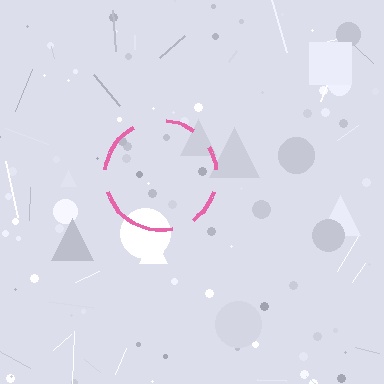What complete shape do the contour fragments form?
The contour fragments form a circle.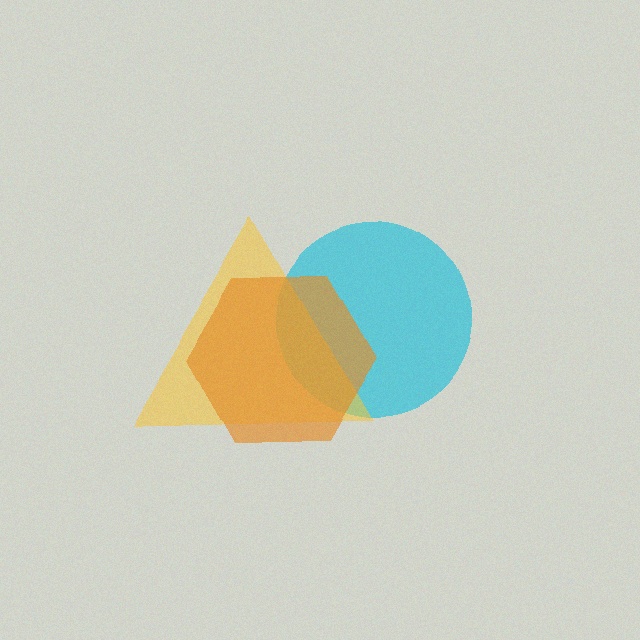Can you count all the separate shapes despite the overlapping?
Yes, there are 3 separate shapes.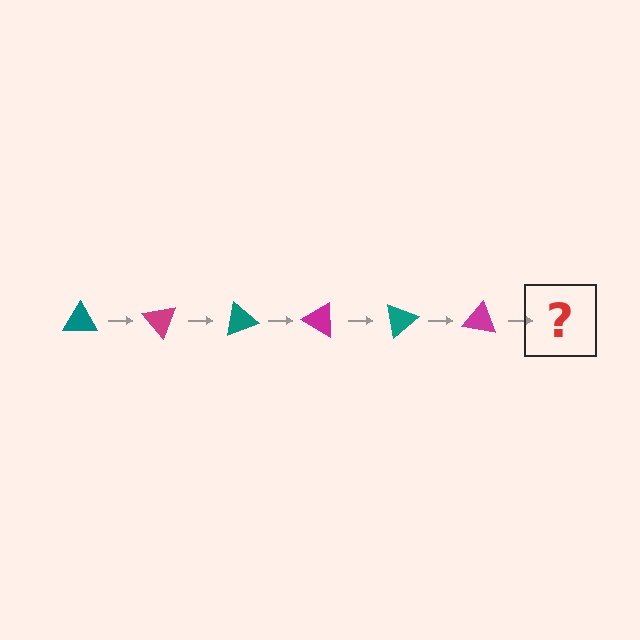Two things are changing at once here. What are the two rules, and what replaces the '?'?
The two rules are that it rotates 50 degrees each step and the color cycles through teal and magenta. The '?' should be a teal triangle, rotated 300 degrees from the start.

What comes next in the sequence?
The next element should be a teal triangle, rotated 300 degrees from the start.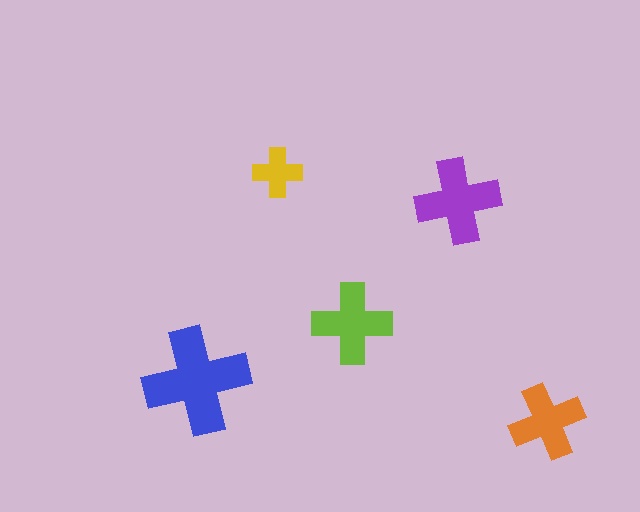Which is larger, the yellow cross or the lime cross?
The lime one.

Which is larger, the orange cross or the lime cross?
The lime one.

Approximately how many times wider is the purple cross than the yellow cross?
About 1.5 times wider.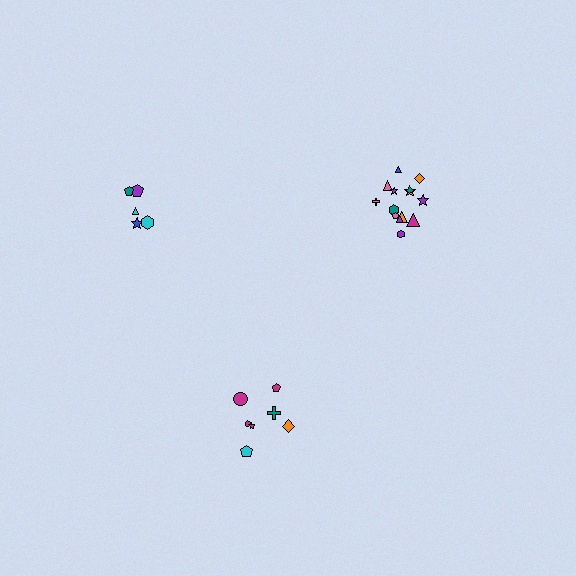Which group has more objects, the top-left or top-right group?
The top-right group.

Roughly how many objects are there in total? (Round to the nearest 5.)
Roughly 25 objects in total.